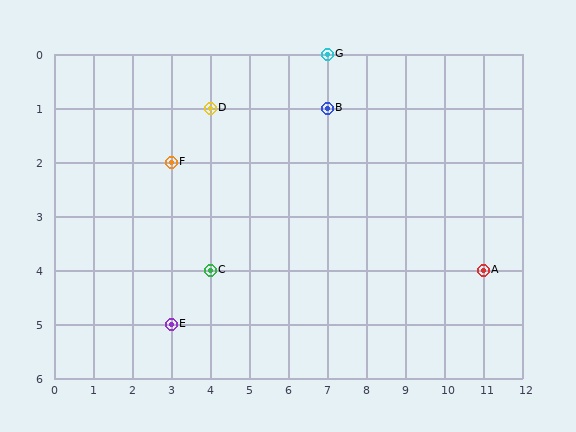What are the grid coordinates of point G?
Point G is at grid coordinates (7, 0).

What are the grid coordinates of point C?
Point C is at grid coordinates (4, 4).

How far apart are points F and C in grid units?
Points F and C are 1 column and 2 rows apart (about 2.2 grid units diagonally).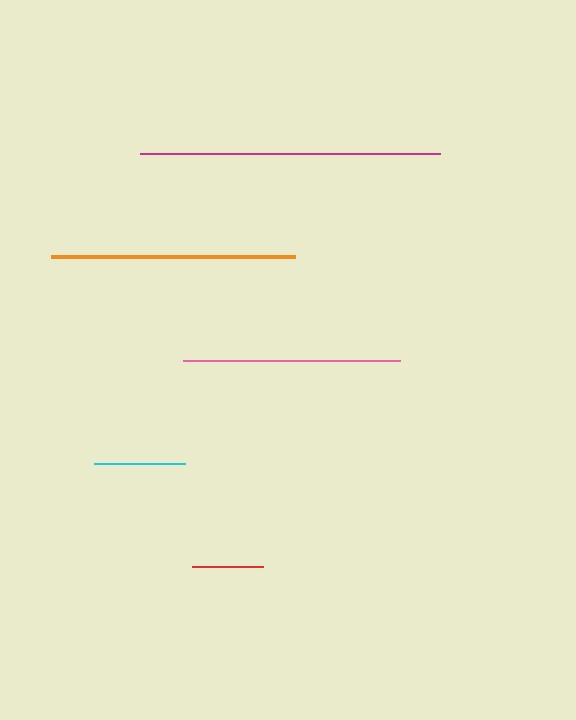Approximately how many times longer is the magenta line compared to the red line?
The magenta line is approximately 4.2 times the length of the red line.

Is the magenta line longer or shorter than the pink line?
The magenta line is longer than the pink line.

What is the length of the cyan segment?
The cyan segment is approximately 91 pixels long.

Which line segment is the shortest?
The red line is the shortest at approximately 71 pixels.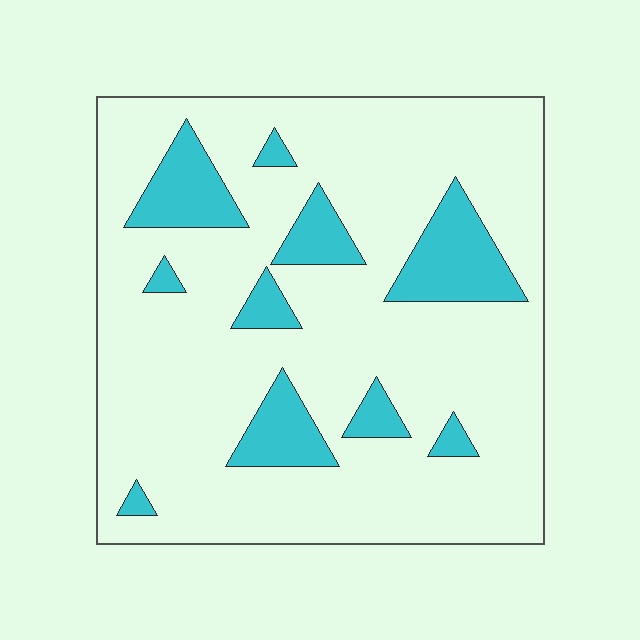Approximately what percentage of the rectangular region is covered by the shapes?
Approximately 15%.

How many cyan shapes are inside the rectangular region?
10.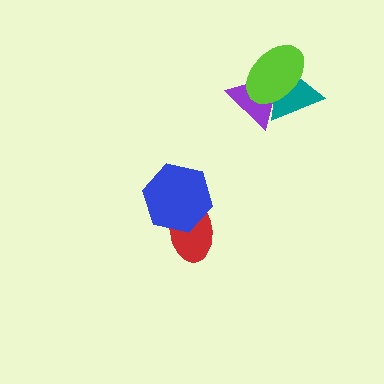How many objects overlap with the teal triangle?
2 objects overlap with the teal triangle.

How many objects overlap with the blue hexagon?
1 object overlaps with the blue hexagon.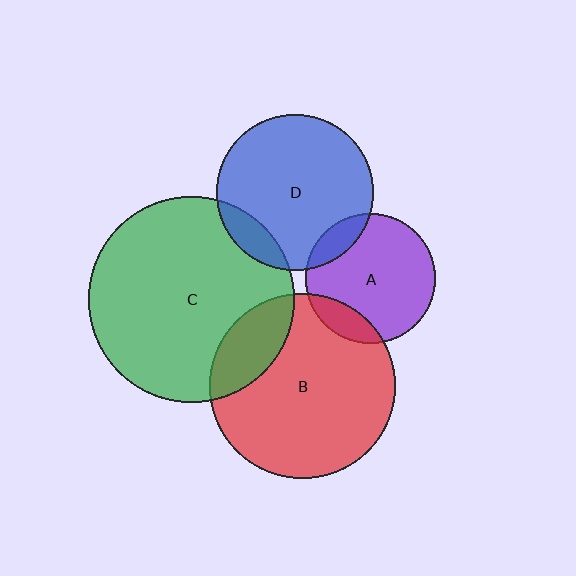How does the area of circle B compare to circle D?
Approximately 1.4 times.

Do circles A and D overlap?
Yes.